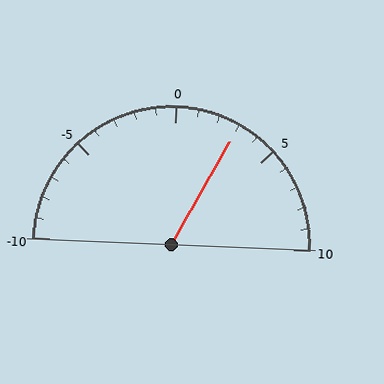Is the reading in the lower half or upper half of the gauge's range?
The reading is in the upper half of the range (-10 to 10).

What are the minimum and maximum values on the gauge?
The gauge ranges from -10 to 10.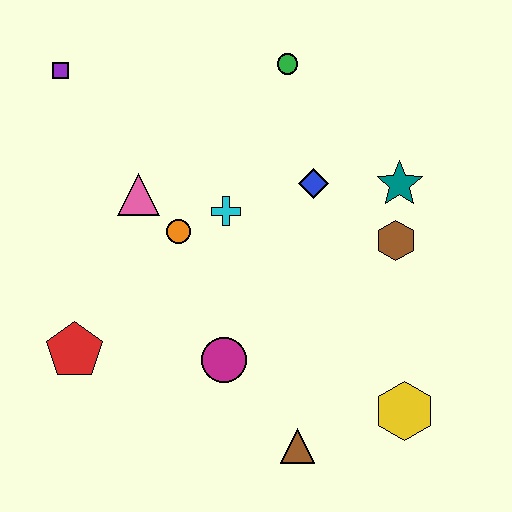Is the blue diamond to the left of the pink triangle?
No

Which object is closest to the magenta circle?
The brown triangle is closest to the magenta circle.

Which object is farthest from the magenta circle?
The purple square is farthest from the magenta circle.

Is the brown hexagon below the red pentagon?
No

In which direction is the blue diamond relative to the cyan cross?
The blue diamond is to the right of the cyan cross.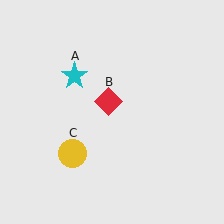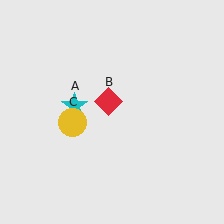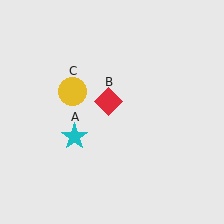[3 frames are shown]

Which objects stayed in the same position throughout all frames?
Red diamond (object B) remained stationary.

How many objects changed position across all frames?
2 objects changed position: cyan star (object A), yellow circle (object C).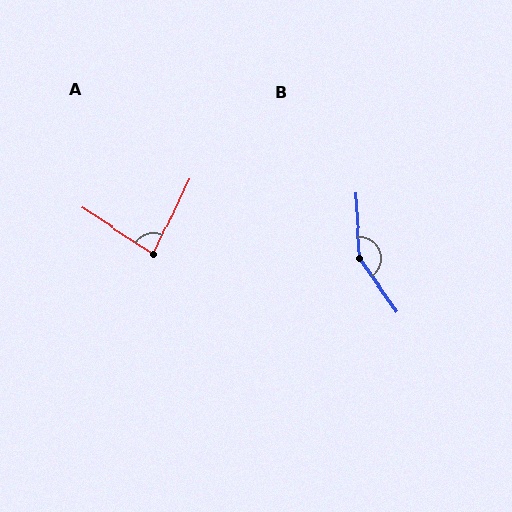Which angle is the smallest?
A, at approximately 82 degrees.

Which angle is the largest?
B, at approximately 148 degrees.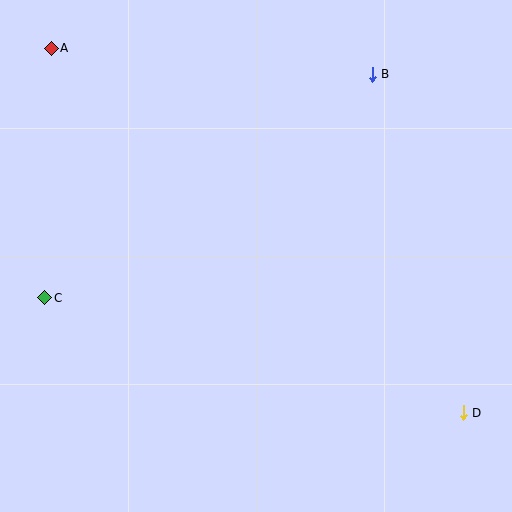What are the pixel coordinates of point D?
Point D is at (463, 413).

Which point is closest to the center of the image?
Point C at (45, 298) is closest to the center.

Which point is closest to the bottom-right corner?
Point D is closest to the bottom-right corner.